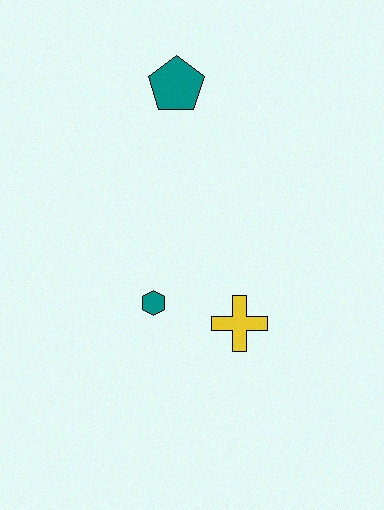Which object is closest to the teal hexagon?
The yellow cross is closest to the teal hexagon.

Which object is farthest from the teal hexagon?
The teal pentagon is farthest from the teal hexagon.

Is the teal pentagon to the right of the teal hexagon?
Yes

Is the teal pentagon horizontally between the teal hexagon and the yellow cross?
Yes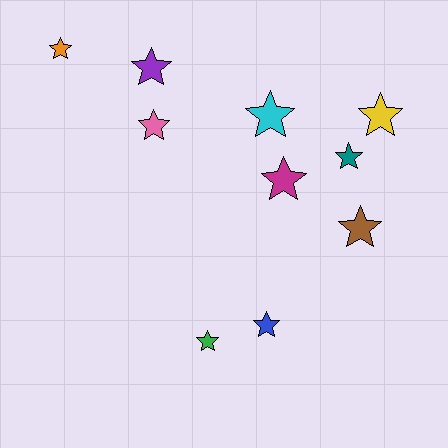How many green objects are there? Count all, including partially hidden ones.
There is 1 green object.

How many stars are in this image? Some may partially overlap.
There are 10 stars.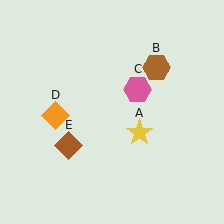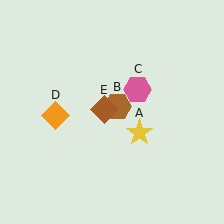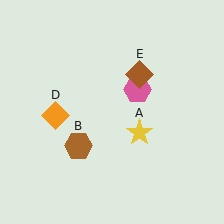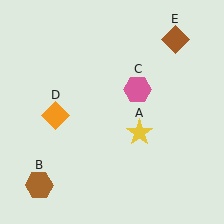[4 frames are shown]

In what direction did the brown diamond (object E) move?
The brown diamond (object E) moved up and to the right.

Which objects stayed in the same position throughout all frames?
Yellow star (object A) and pink hexagon (object C) and orange diamond (object D) remained stationary.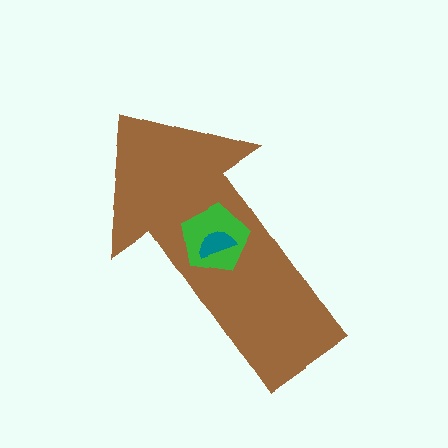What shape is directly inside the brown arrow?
The green pentagon.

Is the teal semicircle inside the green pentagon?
Yes.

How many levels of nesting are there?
3.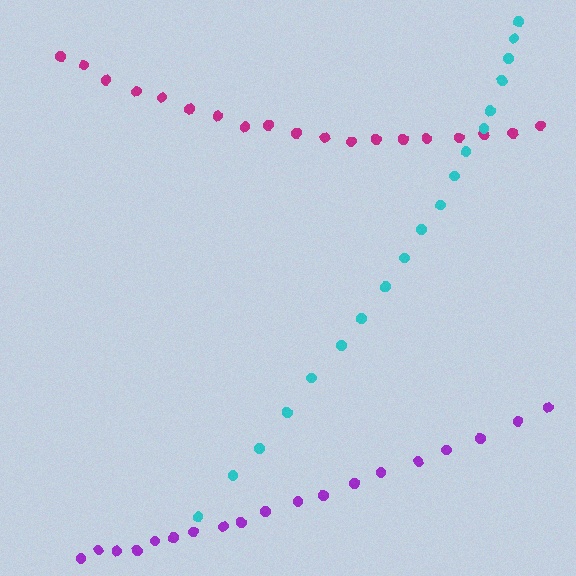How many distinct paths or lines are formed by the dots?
There are 3 distinct paths.